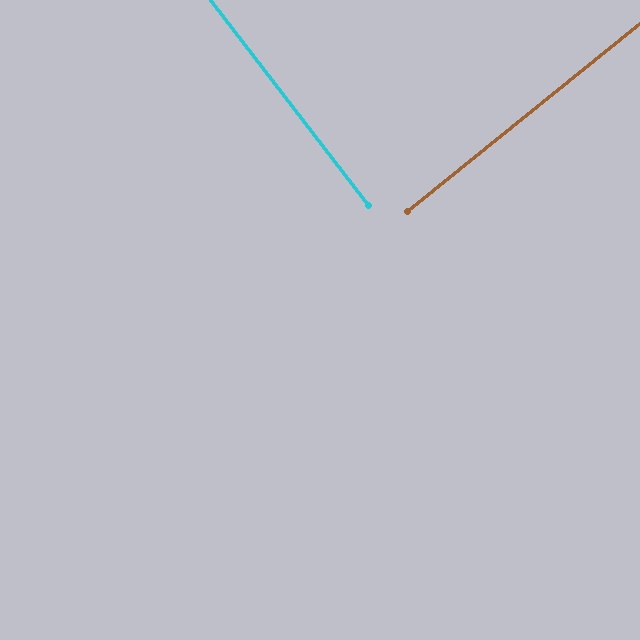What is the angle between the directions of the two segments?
Approximately 88 degrees.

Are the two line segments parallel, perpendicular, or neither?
Perpendicular — they meet at approximately 88°.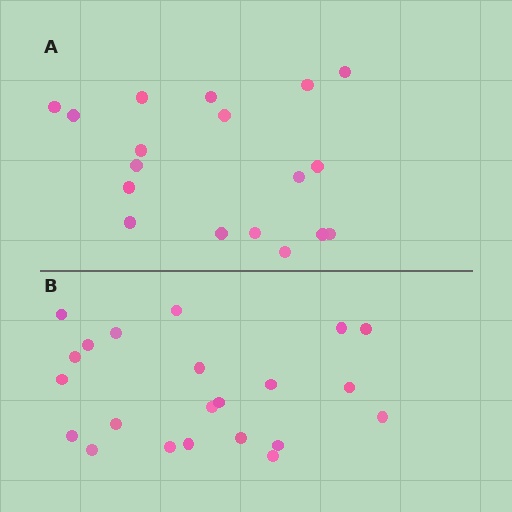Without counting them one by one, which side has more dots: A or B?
Region B (the bottom region) has more dots.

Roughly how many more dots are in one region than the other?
Region B has about 4 more dots than region A.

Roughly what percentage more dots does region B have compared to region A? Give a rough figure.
About 20% more.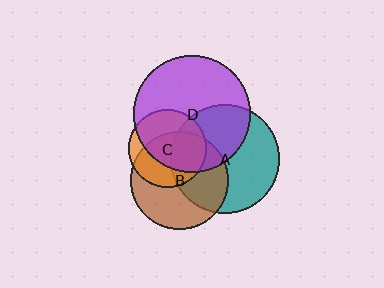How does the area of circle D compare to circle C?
Approximately 2.3 times.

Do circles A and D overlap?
Yes.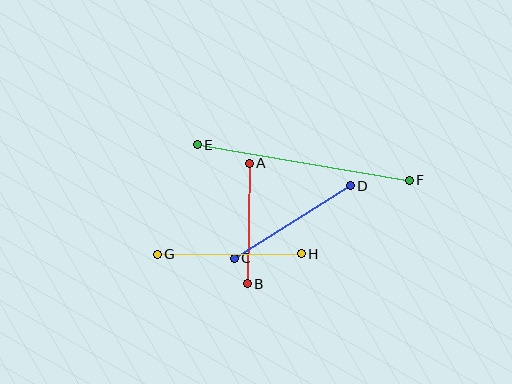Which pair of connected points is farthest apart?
Points E and F are farthest apart.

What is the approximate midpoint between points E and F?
The midpoint is at approximately (303, 163) pixels.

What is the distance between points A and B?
The distance is approximately 121 pixels.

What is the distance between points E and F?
The distance is approximately 215 pixels.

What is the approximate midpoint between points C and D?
The midpoint is at approximately (292, 222) pixels.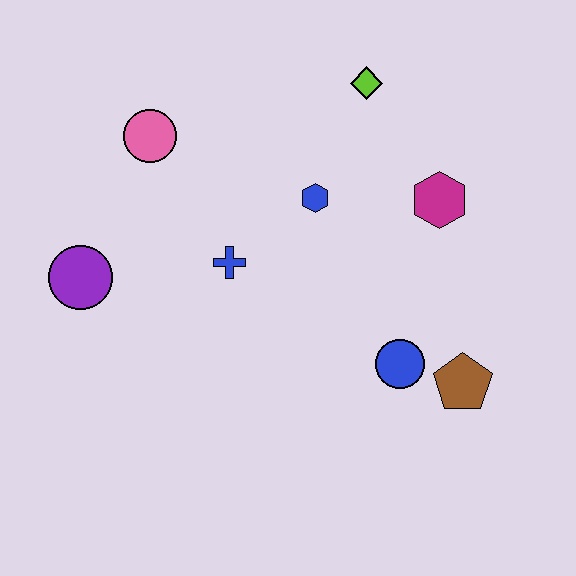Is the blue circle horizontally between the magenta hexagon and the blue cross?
Yes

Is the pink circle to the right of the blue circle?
No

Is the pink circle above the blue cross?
Yes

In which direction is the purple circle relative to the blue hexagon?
The purple circle is to the left of the blue hexagon.